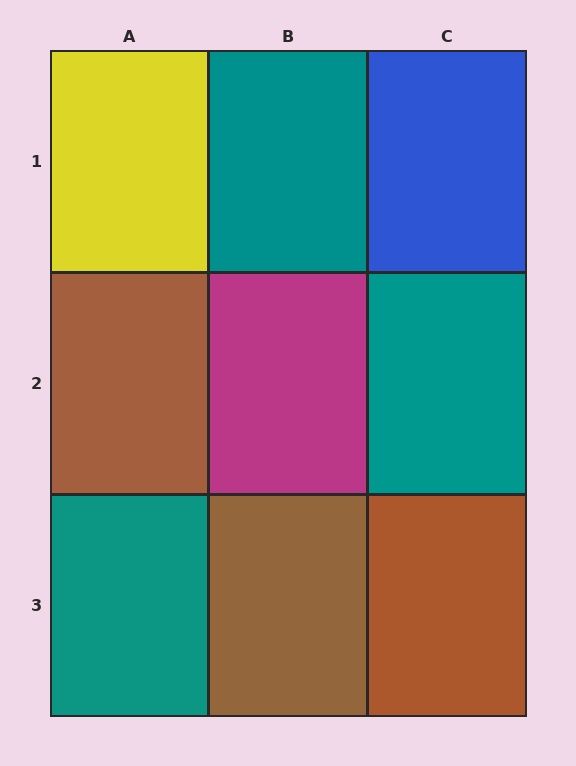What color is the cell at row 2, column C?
Teal.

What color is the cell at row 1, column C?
Blue.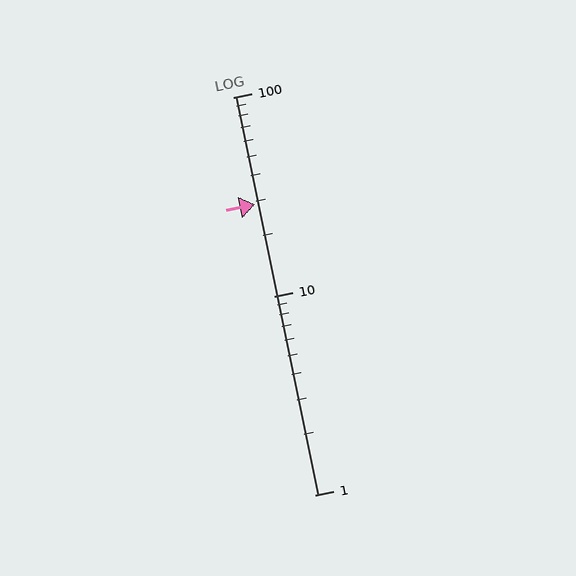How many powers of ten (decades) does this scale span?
The scale spans 2 decades, from 1 to 100.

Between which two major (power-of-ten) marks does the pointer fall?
The pointer is between 10 and 100.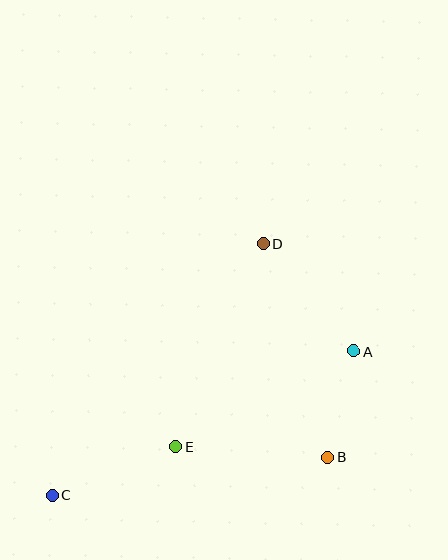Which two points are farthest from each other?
Points A and C are farthest from each other.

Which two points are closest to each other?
Points A and B are closest to each other.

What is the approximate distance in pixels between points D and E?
The distance between D and E is approximately 221 pixels.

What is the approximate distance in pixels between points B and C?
The distance between B and C is approximately 278 pixels.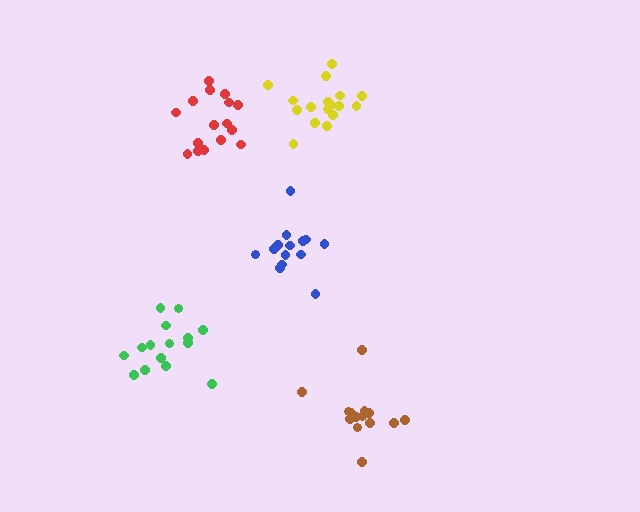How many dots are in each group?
Group 1: 17 dots, Group 2: 16 dots, Group 3: 14 dots, Group 4: 15 dots, Group 5: 14 dots (76 total).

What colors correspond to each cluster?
The clusters are colored: yellow, red, blue, green, brown.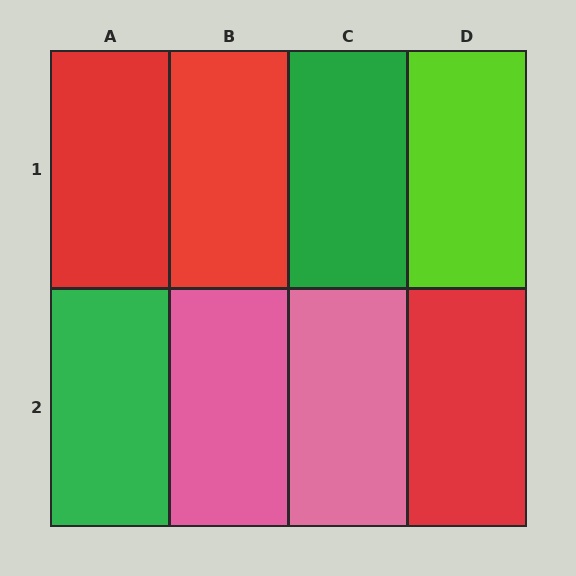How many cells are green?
2 cells are green.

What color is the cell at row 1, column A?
Red.